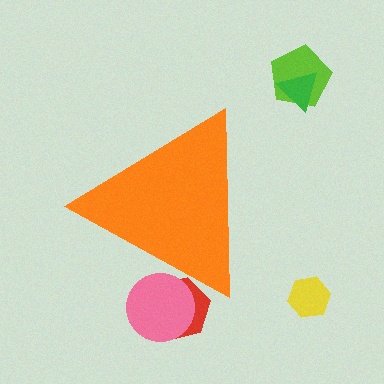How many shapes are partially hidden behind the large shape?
2 shapes are partially hidden.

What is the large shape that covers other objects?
An orange triangle.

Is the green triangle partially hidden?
No, the green triangle is fully visible.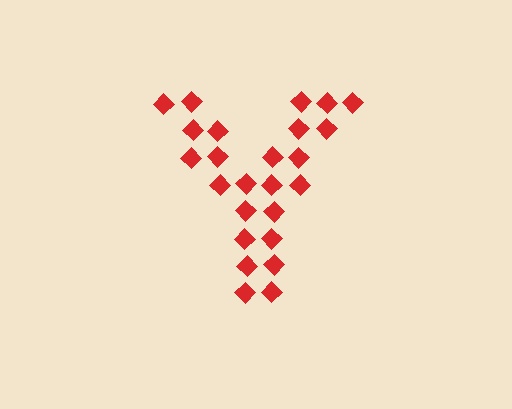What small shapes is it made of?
It is made of small diamonds.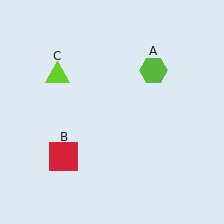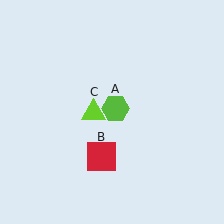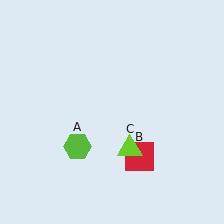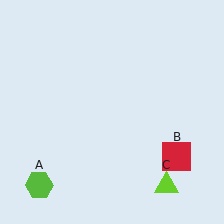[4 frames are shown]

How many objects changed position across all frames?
3 objects changed position: lime hexagon (object A), red square (object B), lime triangle (object C).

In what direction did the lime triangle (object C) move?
The lime triangle (object C) moved down and to the right.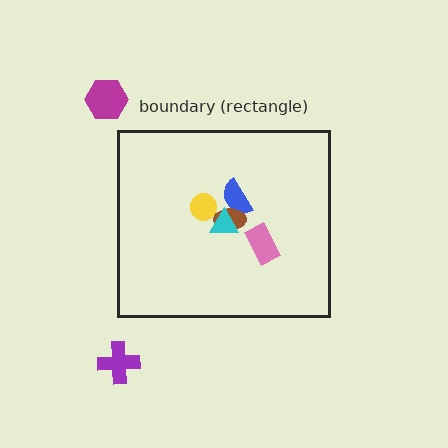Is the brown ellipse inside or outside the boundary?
Inside.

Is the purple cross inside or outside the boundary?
Outside.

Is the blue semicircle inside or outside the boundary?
Inside.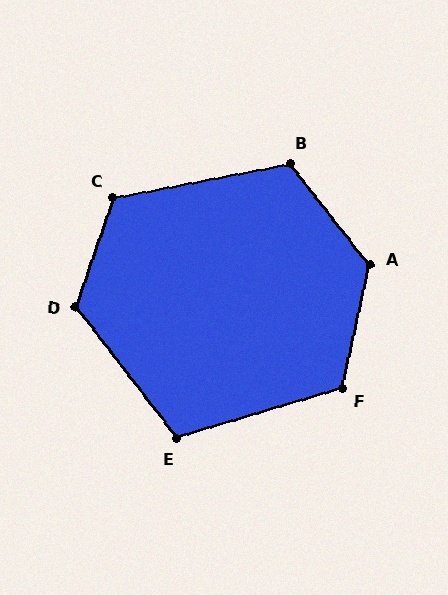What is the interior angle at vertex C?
Approximately 120 degrees (obtuse).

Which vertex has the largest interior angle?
A, at approximately 129 degrees.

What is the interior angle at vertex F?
Approximately 119 degrees (obtuse).